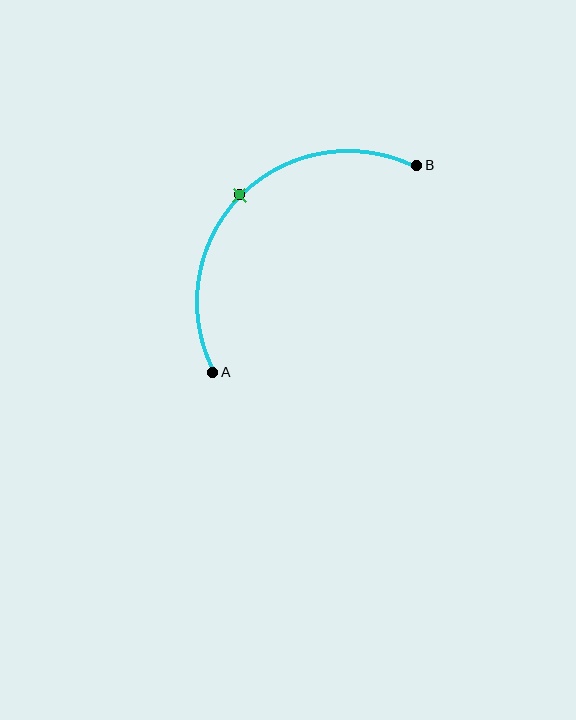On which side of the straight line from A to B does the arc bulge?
The arc bulges above and to the left of the straight line connecting A and B.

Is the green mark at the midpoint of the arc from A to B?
Yes. The green mark lies on the arc at equal arc-length from both A and B — it is the arc midpoint.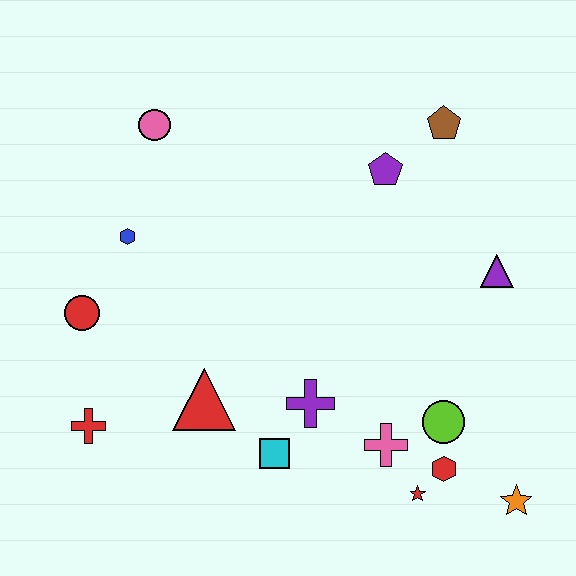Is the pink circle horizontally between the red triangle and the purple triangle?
No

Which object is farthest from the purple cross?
The pink circle is farthest from the purple cross.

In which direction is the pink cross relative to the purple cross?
The pink cross is to the right of the purple cross.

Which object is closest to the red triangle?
The cyan square is closest to the red triangle.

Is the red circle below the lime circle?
No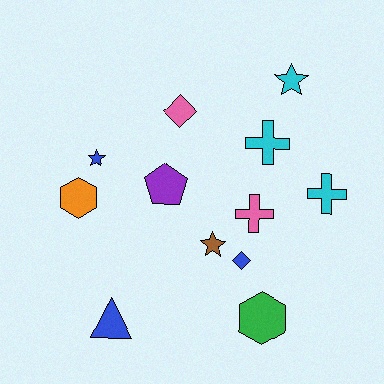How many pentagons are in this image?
There is 1 pentagon.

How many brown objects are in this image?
There is 1 brown object.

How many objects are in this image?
There are 12 objects.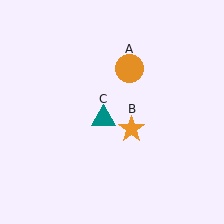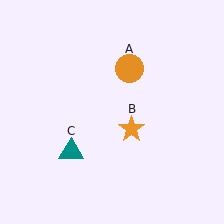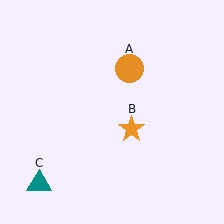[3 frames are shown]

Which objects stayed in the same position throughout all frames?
Orange circle (object A) and orange star (object B) remained stationary.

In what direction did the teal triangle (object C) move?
The teal triangle (object C) moved down and to the left.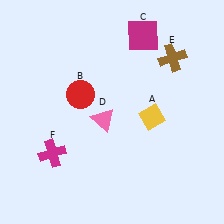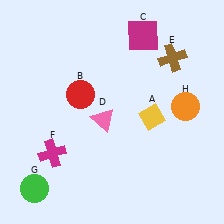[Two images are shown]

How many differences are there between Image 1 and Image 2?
There are 2 differences between the two images.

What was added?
A green circle (G), an orange circle (H) were added in Image 2.